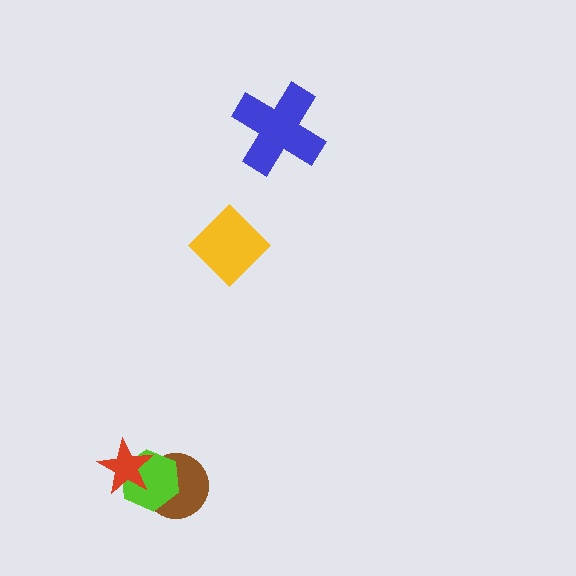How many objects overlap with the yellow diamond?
0 objects overlap with the yellow diamond.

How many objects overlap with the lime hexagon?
2 objects overlap with the lime hexagon.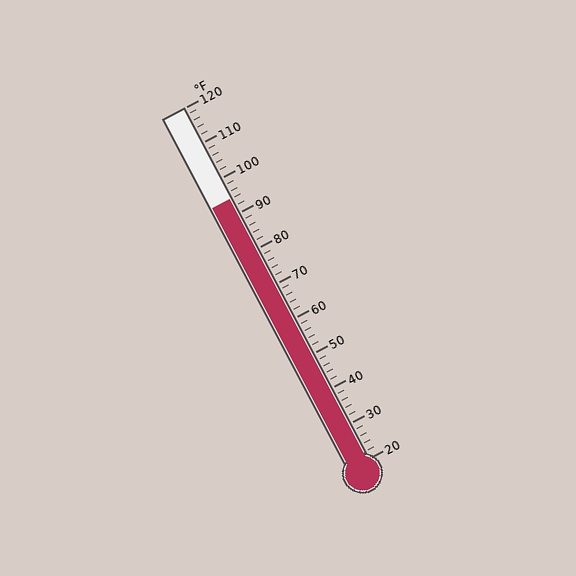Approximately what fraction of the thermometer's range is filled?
The thermometer is filled to approximately 75% of its range.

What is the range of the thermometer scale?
The thermometer scale ranges from 20°F to 120°F.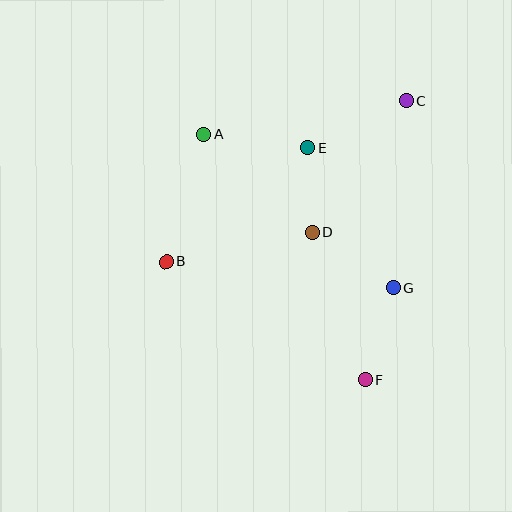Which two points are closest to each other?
Points D and E are closest to each other.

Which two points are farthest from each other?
Points A and F are farthest from each other.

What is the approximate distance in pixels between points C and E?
The distance between C and E is approximately 109 pixels.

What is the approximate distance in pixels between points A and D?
The distance between A and D is approximately 145 pixels.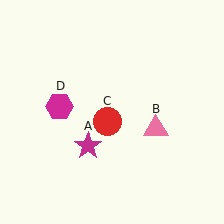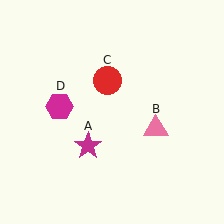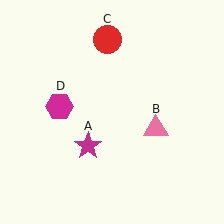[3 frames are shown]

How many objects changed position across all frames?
1 object changed position: red circle (object C).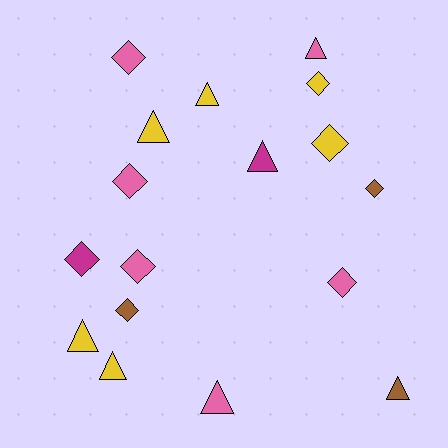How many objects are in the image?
There are 17 objects.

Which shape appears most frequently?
Diamond, with 9 objects.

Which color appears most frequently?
Pink, with 6 objects.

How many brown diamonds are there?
There are 2 brown diamonds.